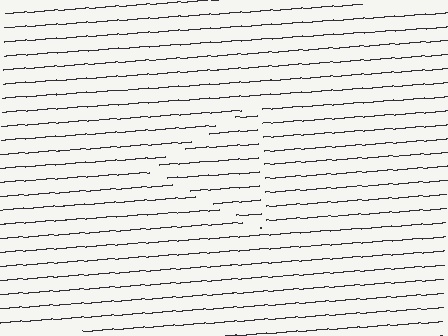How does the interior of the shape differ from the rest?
The interior of the shape contains the same grating, shifted by half a period — the contour is defined by the phase discontinuity where line-ends from the inner and outer gratings abut.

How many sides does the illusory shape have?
3 sides — the line-ends trace a triangle.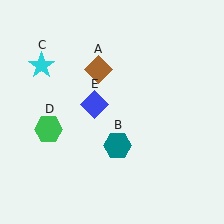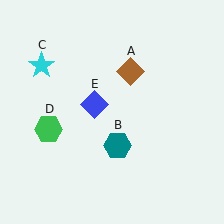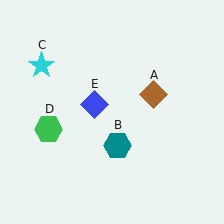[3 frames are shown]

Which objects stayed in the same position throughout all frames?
Teal hexagon (object B) and cyan star (object C) and green hexagon (object D) and blue diamond (object E) remained stationary.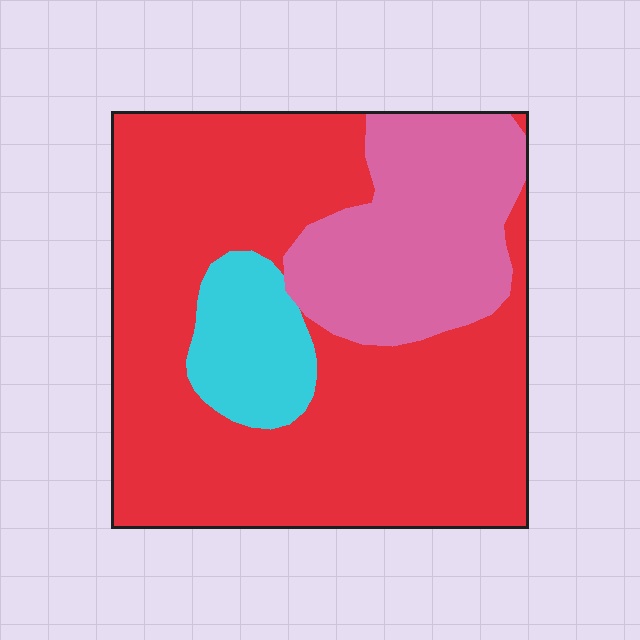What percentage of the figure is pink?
Pink takes up about one quarter (1/4) of the figure.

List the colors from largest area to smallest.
From largest to smallest: red, pink, cyan.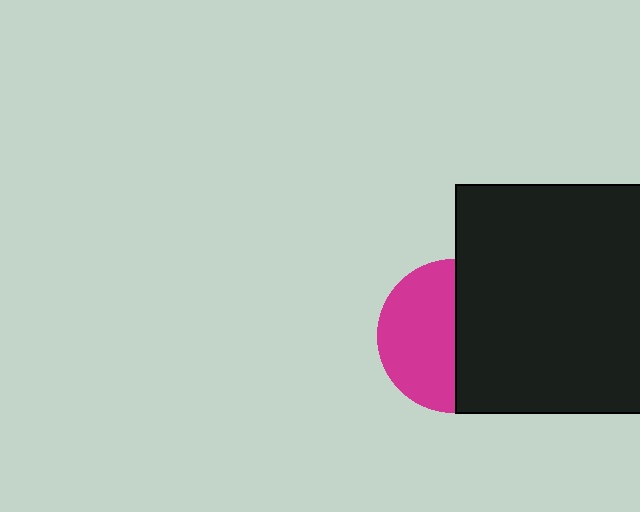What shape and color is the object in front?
The object in front is a black rectangle.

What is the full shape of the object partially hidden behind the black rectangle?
The partially hidden object is a magenta circle.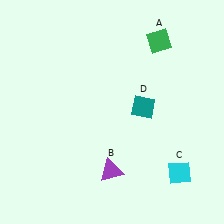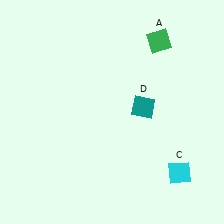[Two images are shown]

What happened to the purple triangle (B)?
The purple triangle (B) was removed in Image 2. It was in the bottom-left area of Image 1.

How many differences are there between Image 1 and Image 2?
There is 1 difference between the two images.